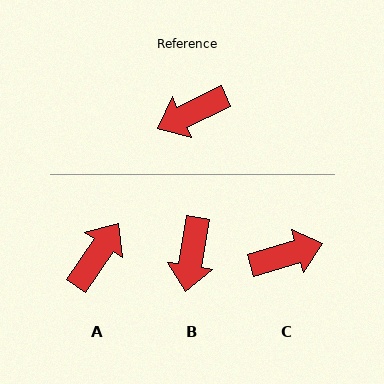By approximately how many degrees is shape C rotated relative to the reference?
Approximately 171 degrees counter-clockwise.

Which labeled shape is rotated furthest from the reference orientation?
C, about 171 degrees away.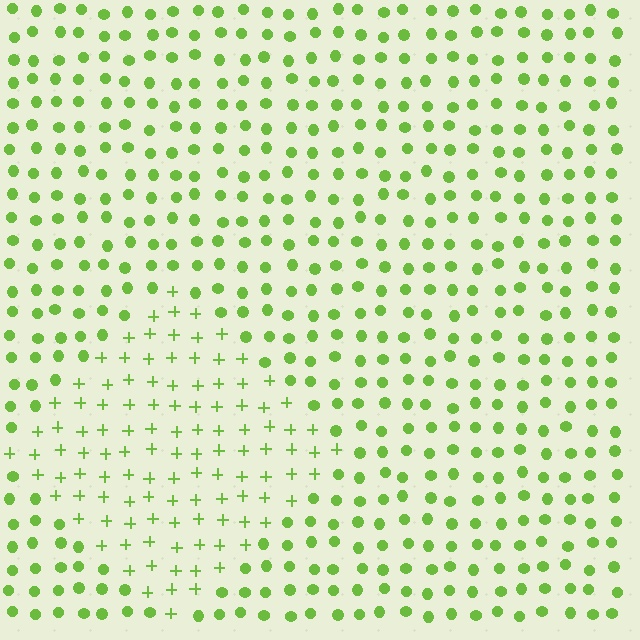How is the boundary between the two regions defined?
The boundary is defined by a change in element shape: plus signs inside vs. circles outside. All elements share the same color and spacing.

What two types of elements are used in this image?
The image uses plus signs inside the diamond region and circles outside it.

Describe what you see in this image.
The image is filled with small lime elements arranged in a uniform grid. A diamond-shaped region contains plus signs, while the surrounding area contains circles. The boundary is defined purely by the change in element shape.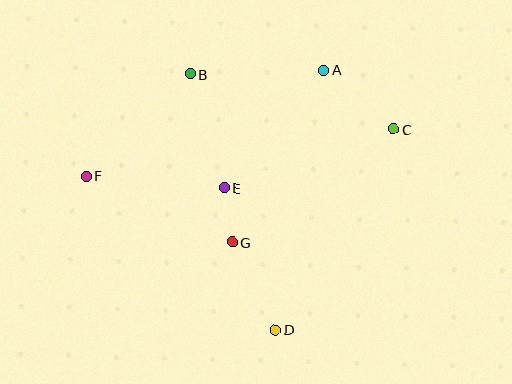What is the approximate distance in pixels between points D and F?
The distance between D and F is approximately 243 pixels.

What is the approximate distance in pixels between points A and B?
The distance between A and B is approximately 133 pixels.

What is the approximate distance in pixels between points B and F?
The distance between B and F is approximately 145 pixels.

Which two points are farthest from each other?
Points C and F are farthest from each other.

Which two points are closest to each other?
Points E and G are closest to each other.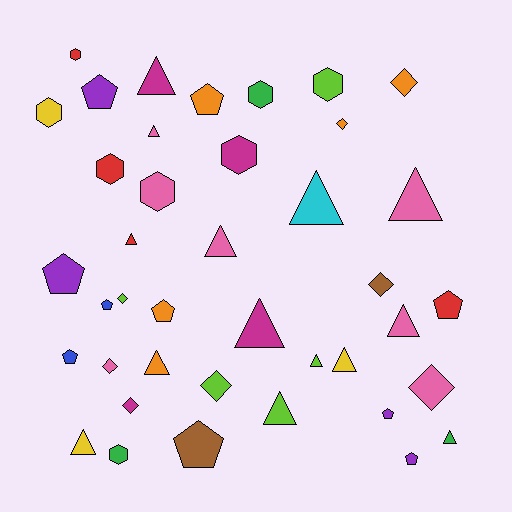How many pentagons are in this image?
There are 10 pentagons.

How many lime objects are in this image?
There are 5 lime objects.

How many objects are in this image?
There are 40 objects.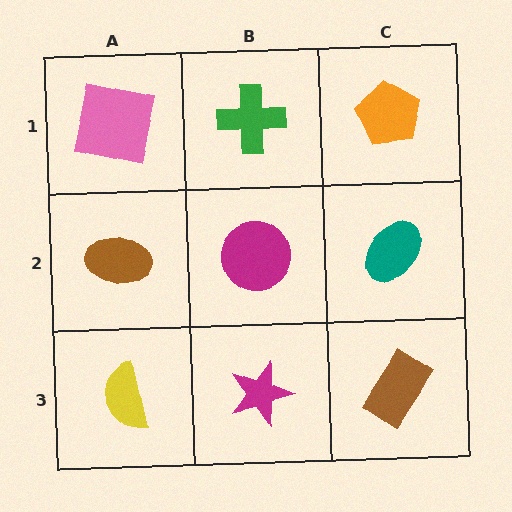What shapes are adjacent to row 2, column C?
An orange pentagon (row 1, column C), a brown rectangle (row 3, column C), a magenta circle (row 2, column B).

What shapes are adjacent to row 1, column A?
A brown ellipse (row 2, column A), a green cross (row 1, column B).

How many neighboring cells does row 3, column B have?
3.